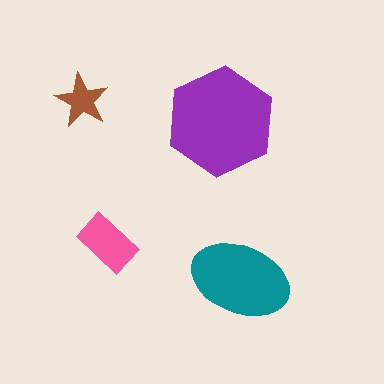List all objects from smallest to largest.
The brown star, the pink rectangle, the teal ellipse, the purple hexagon.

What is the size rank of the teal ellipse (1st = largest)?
2nd.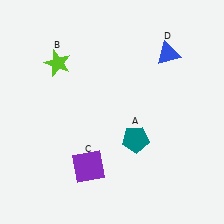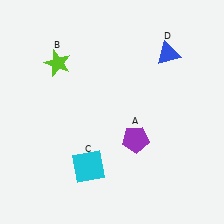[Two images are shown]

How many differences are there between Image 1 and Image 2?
There are 2 differences between the two images.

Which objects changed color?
A changed from teal to purple. C changed from purple to cyan.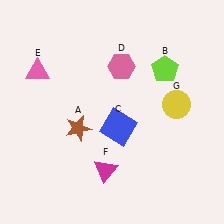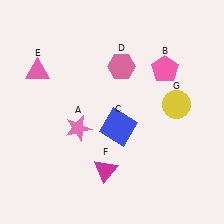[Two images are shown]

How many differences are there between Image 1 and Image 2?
There are 2 differences between the two images.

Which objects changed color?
A changed from brown to pink. B changed from lime to pink.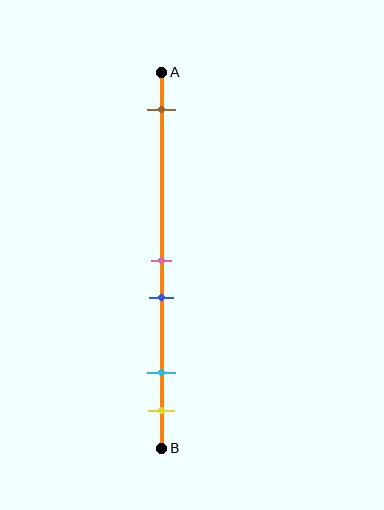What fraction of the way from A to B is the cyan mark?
The cyan mark is approximately 80% (0.8) of the way from A to B.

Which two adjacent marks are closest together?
The pink and blue marks are the closest adjacent pair.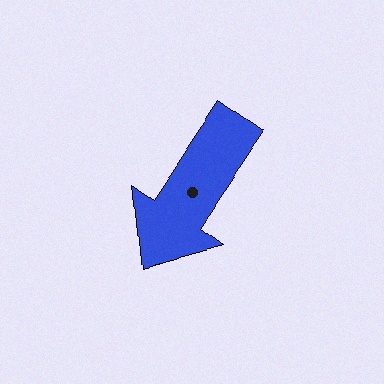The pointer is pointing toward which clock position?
Roughly 7 o'clock.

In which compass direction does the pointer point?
Southwest.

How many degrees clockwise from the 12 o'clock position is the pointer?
Approximately 214 degrees.